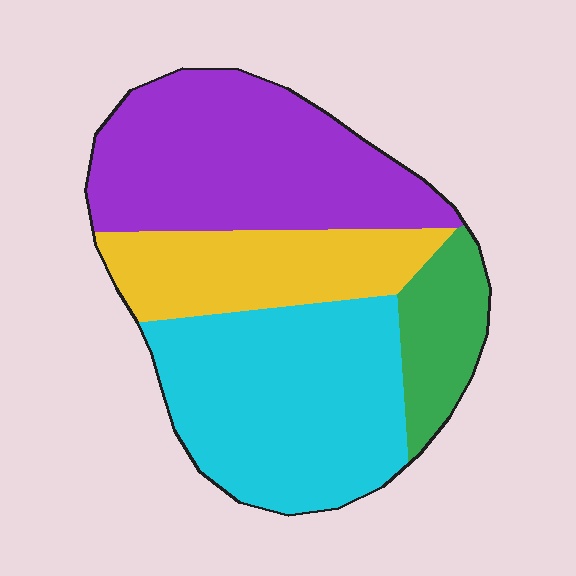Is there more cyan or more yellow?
Cyan.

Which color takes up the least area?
Green, at roughly 10%.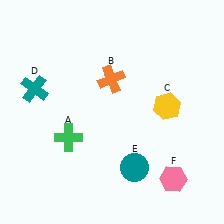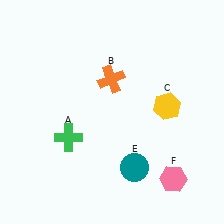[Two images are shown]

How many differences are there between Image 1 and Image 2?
There is 1 difference between the two images.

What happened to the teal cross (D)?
The teal cross (D) was removed in Image 2. It was in the top-left area of Image 1.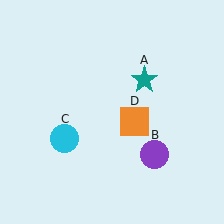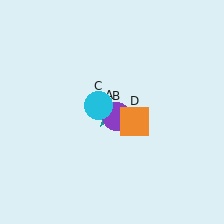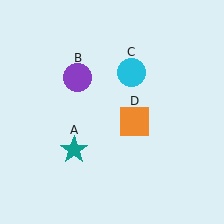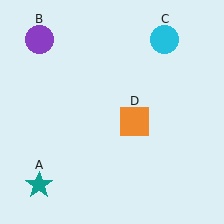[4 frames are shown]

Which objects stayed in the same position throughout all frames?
Orange square (object D) remained stationary.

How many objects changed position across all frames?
3 objects changed position: teal star (object A), purple circle (object B), cyan circle (object C).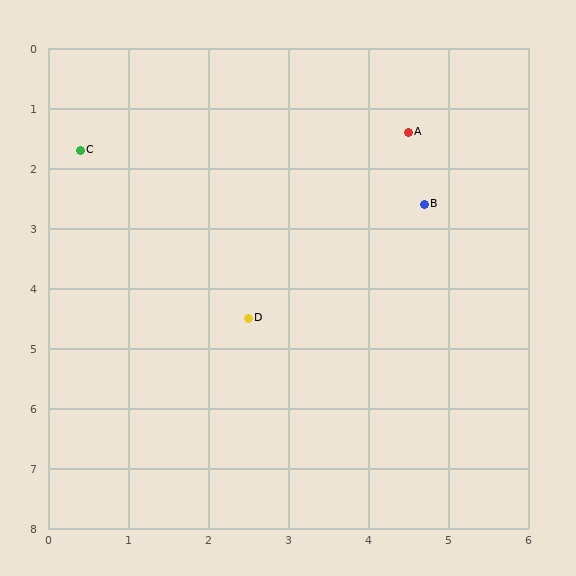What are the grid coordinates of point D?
Point D is at approximately (2.5, 4.5).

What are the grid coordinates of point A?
Point A is at approximately (4.5, 1.4).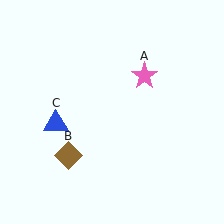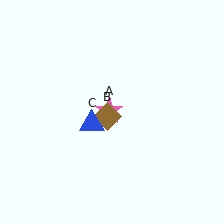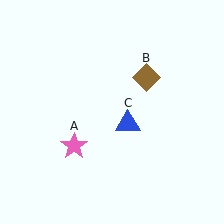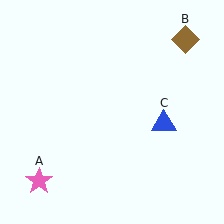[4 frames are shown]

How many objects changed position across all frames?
3 objects changed position: pink star (object A), brown diamond (object B), blue triangle (object C).